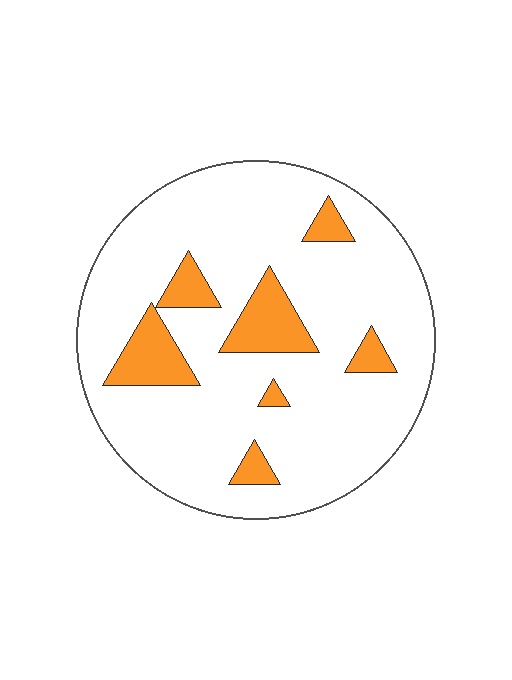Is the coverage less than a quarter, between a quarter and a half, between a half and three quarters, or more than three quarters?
Less than a quarter.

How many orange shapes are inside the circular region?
7.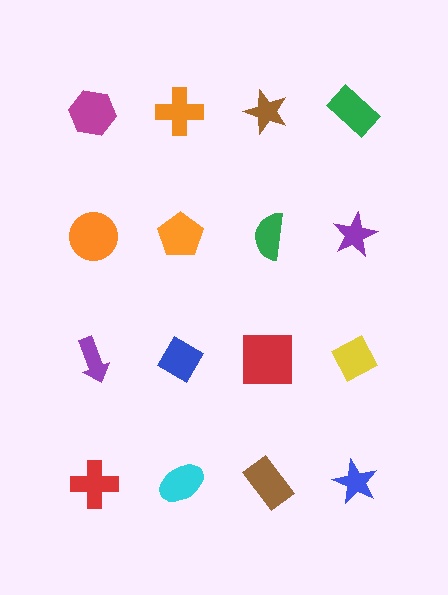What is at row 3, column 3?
A red square.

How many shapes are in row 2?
4 shapes.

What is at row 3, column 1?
A purple arrow.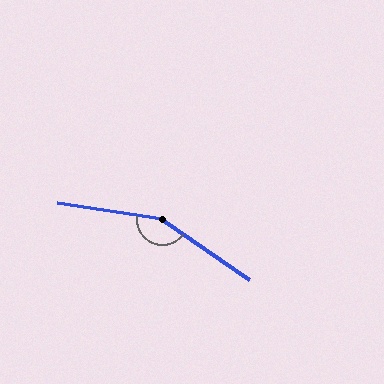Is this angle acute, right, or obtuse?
It is obtuse.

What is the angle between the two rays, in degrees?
Approximately 154 degrees.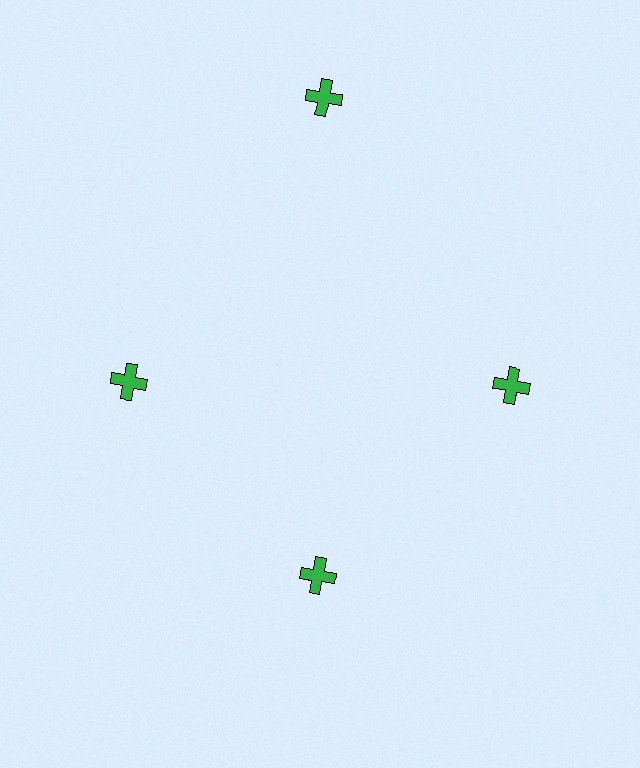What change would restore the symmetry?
The symmetry would be restored by moving it inward, back onto the ring so that all 4 crosses sit at equal angles and equal distance from the center.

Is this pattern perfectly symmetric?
No. The 4 green crosses are arranged in a ring, but one element near the 12 o'clock position is pushed outward from the center, breaking the 4-fold rotational symmetry.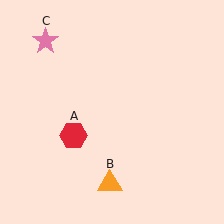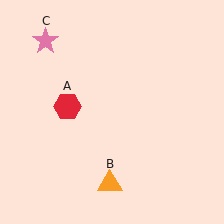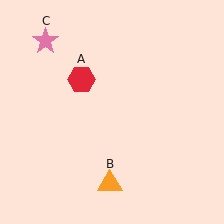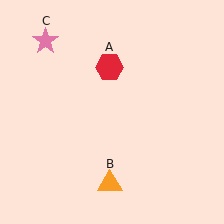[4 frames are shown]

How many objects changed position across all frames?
1 object changed position: red hexagon (object A).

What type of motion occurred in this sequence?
The red hexagon (object A) rotated clockwise around the center of the scene.